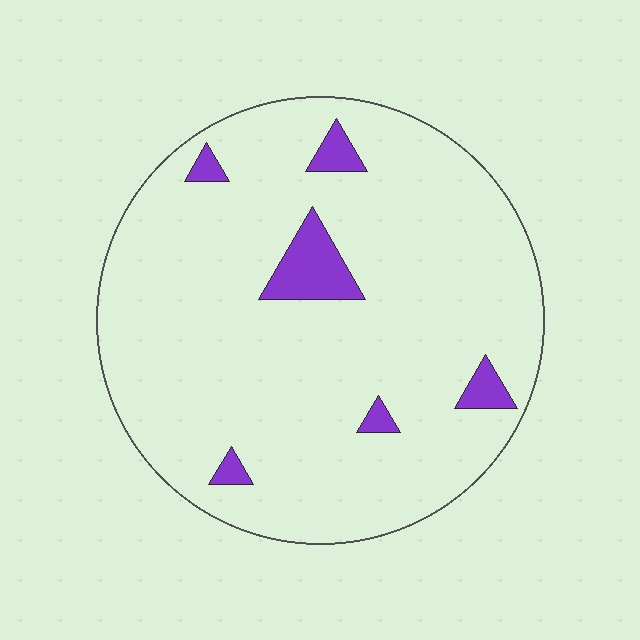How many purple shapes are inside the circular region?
6.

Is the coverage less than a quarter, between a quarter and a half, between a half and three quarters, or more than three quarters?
Less than a quarter.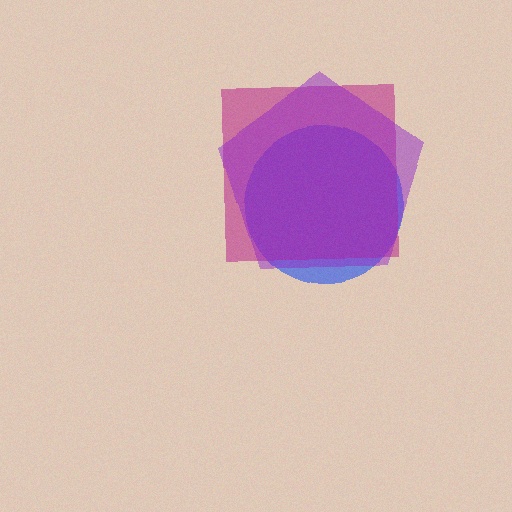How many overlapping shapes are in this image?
There are 3 overlapping shapes in the image.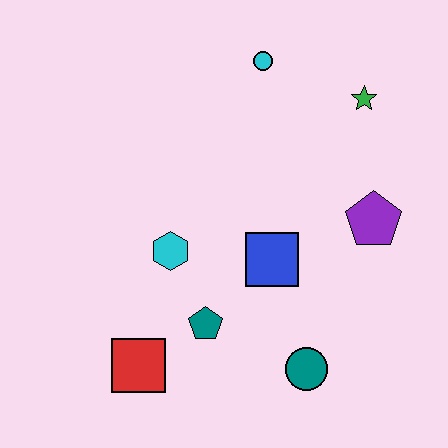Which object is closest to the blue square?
The teal pentagon is closest to the blue square.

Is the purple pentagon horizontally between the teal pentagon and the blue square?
No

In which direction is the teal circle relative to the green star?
The teal circle is below the green star.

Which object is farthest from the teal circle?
The cyan circle is farthest from the teal circle.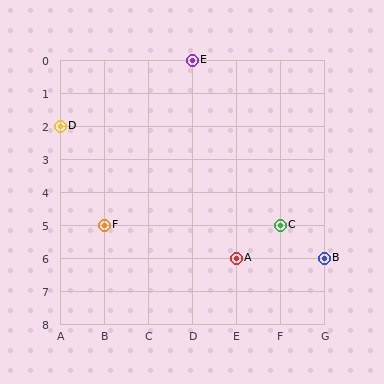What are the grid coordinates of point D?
Point D is at grid coordinates (A, 2).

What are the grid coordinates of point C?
Point C is at grid coordinates (F, 5).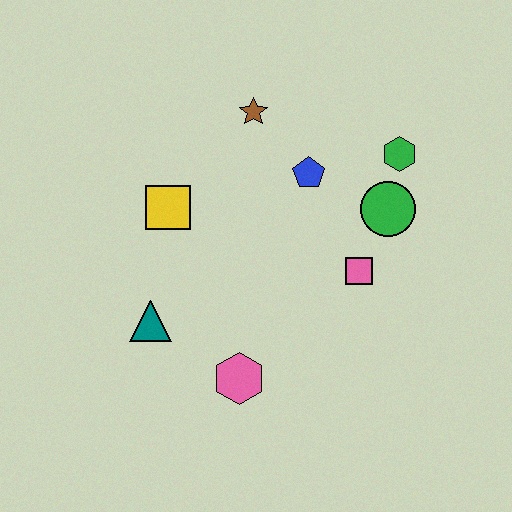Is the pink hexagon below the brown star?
Yes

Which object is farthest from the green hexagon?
The teal triangle is farthest from the green hexagon.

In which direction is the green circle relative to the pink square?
The green circle is above the pink square.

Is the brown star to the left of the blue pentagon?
Yes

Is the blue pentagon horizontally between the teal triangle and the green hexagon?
Yes